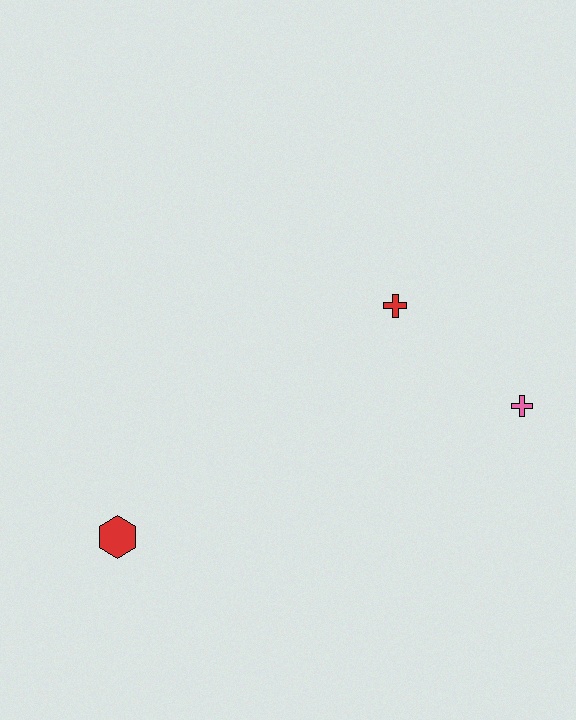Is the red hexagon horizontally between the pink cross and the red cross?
No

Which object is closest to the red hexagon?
The red cross is closest to the red hexagon.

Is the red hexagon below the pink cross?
Yes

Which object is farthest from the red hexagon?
The pink cross is farthest from the red hexagon.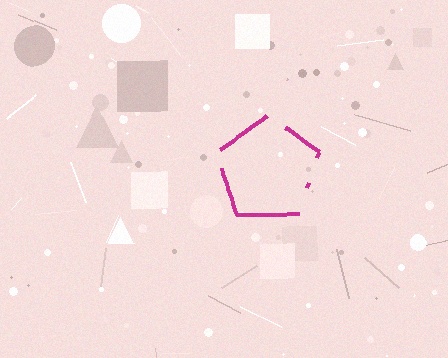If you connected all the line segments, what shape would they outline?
They would outline a pentagon.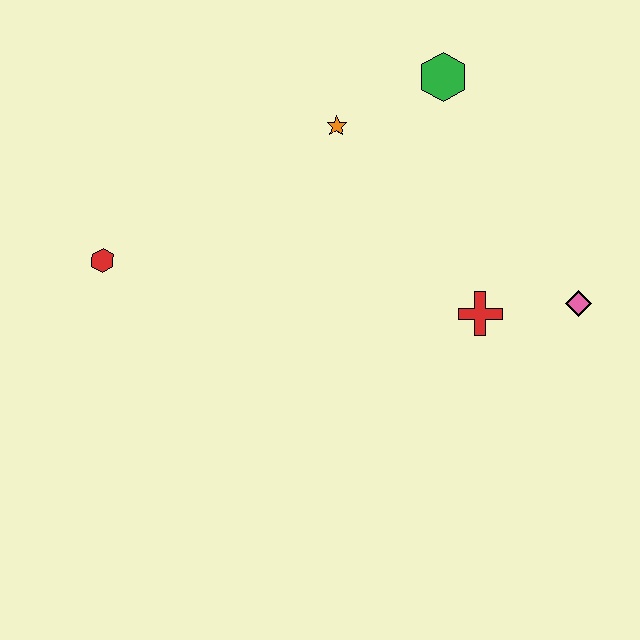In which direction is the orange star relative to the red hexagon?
The orange star is to the right of the red hexagon.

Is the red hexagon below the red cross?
No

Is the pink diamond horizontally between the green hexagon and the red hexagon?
No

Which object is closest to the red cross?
The pink diamond is closest to the red cross.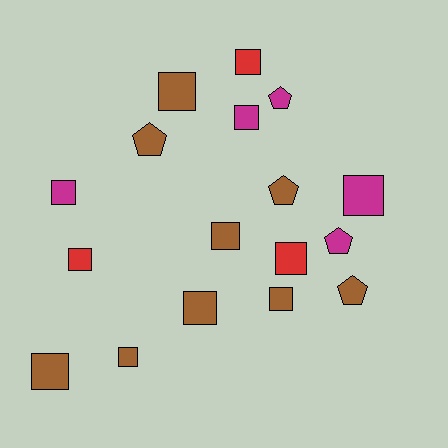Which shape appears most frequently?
Square, with 12 objects.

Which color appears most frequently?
Brown, with 9 objects.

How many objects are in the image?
There are 17 objects.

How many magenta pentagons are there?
There are 2 magenta pentagons.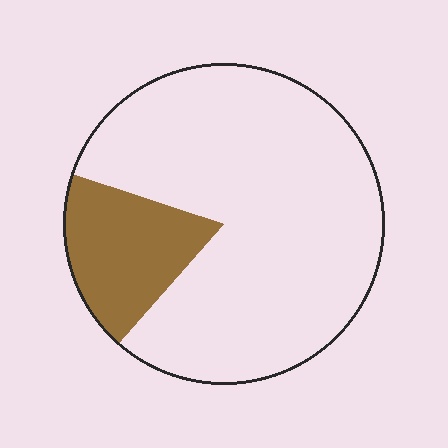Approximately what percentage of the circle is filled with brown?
Approximately 20%.